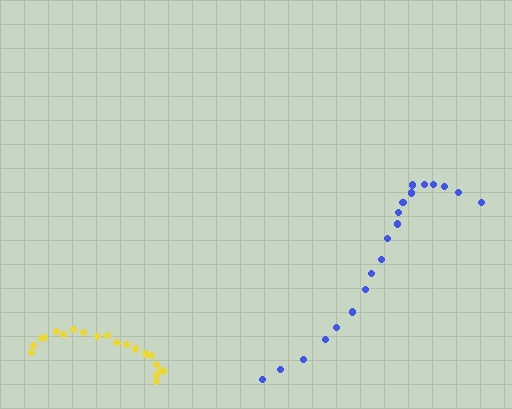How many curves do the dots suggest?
There are 2 distinct paths.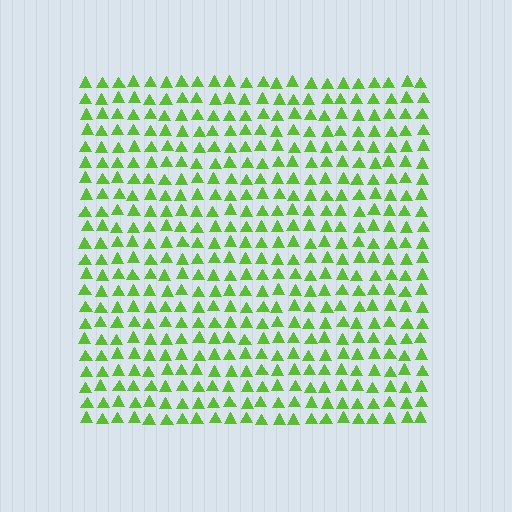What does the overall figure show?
The overall figure shows a square.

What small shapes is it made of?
It is made of small triangles.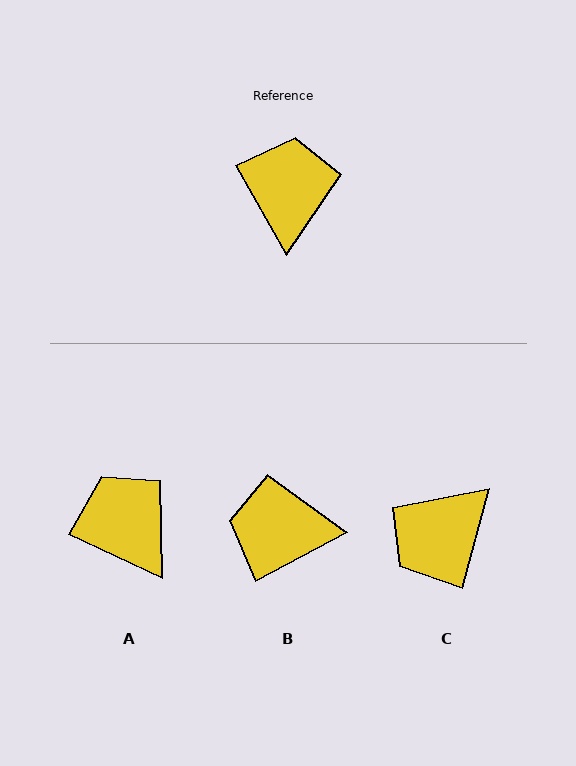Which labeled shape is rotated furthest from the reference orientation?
C, about 135 degrees away.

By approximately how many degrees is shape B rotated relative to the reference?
Approximately 88 degrees counter-clockwise.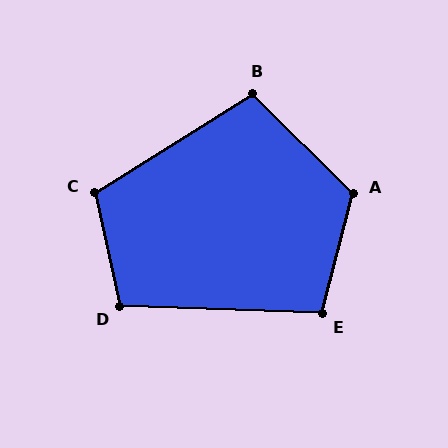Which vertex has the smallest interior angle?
E, at approximately 103 degrees.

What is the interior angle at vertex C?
Approximately 110 degrees (obtuse).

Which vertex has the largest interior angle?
A, at approximately 120 degrees.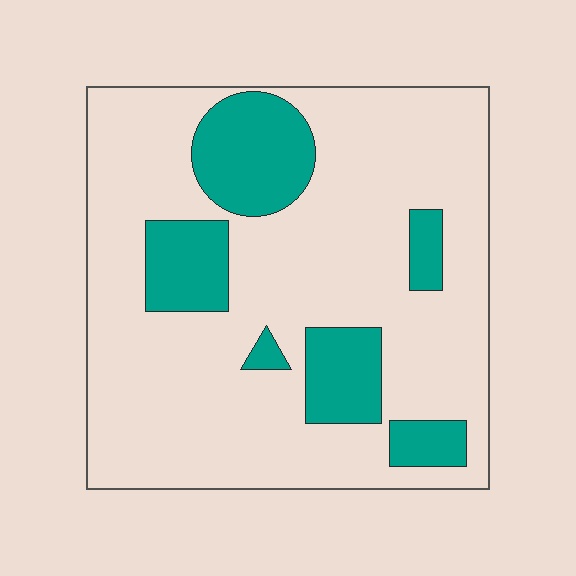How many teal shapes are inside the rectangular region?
6.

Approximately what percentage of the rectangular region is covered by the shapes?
Approximately 20%.